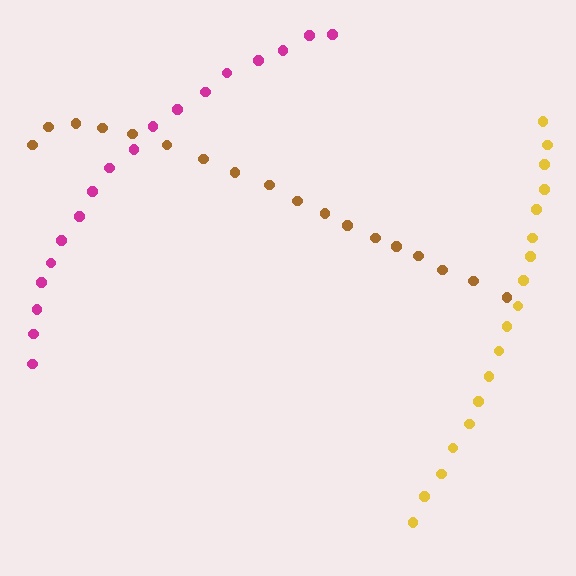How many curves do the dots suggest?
There are 3 distinct paths.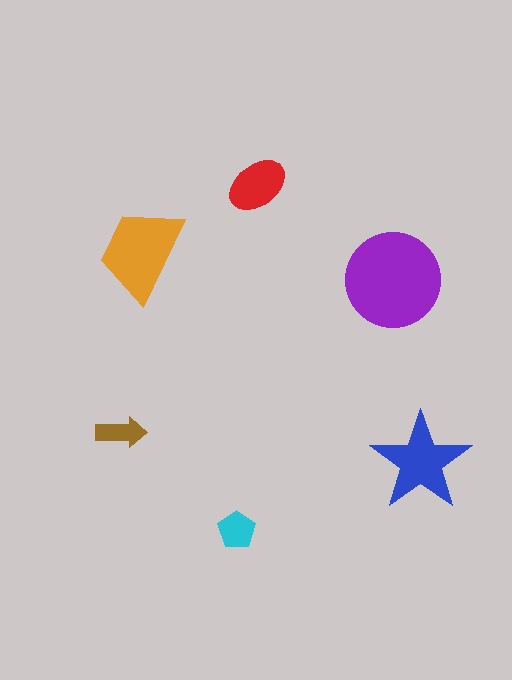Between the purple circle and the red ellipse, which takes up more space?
The purple circle.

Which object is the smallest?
The brown arrow.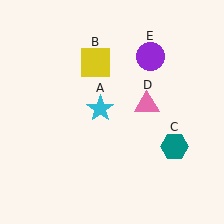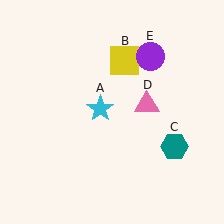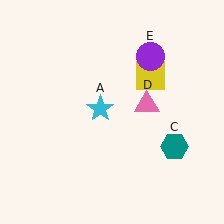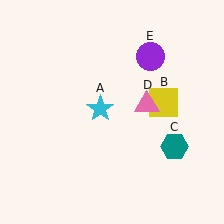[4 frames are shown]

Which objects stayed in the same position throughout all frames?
Cyan star (object A) and teal hexagon (object C) and pink triangle (object D) and purple circle (object E) remained stationary.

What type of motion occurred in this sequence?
The yellow square (object B) rotated clockwise around the center of the scene.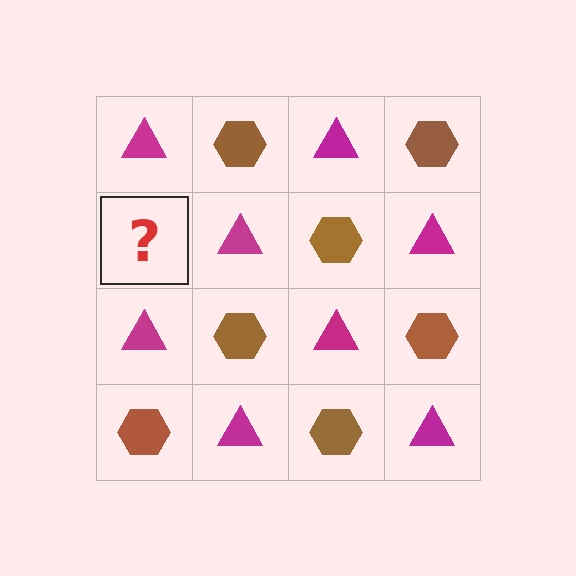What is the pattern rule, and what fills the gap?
The rule is that it alternates magenta triangle and brown hexagon in a checkerboard pattern. The gap should be filled with a brown hexagon.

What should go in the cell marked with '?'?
The missing cell should contain a brown hexagon.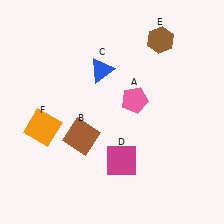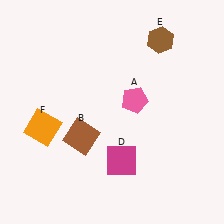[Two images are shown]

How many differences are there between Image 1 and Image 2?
There is 1 difference between the two images.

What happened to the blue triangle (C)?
The blue triangle (C) was removed in Image 2. It was in the top-left area of Image 1.